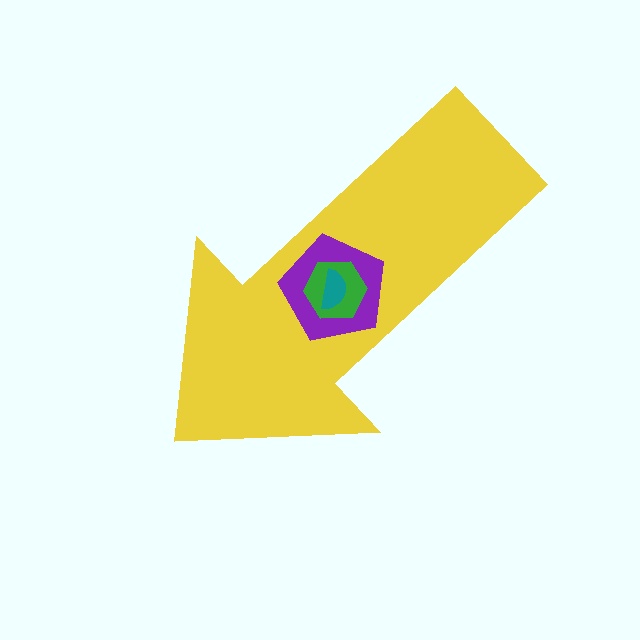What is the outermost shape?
The yellow arrow.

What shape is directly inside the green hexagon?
The teal semicircle.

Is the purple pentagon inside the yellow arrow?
Yes.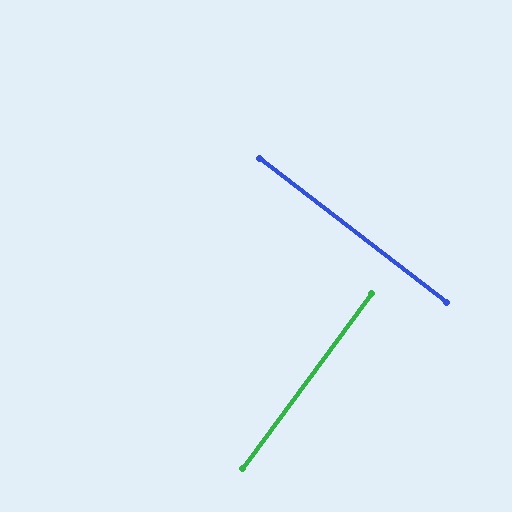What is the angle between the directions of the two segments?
Approximately 89 degrees.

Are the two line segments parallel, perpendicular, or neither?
Perpendicular — they meet at approximately 89°.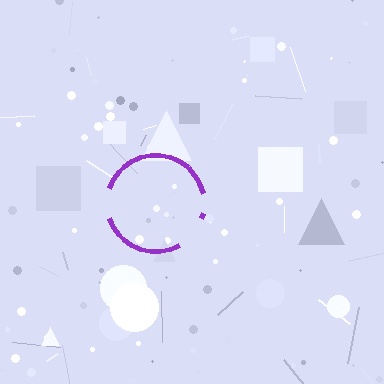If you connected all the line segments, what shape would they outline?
They would outline a circle.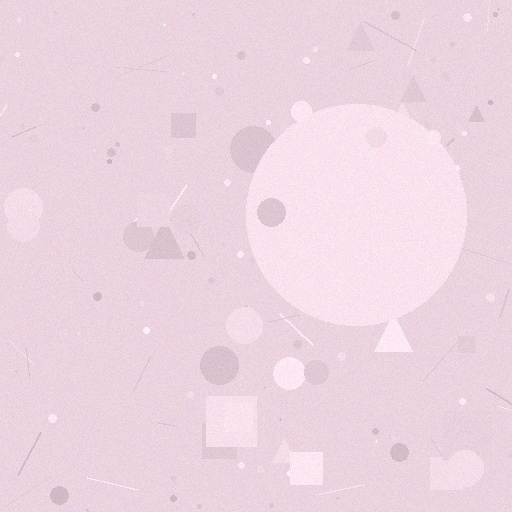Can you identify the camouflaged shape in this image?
The camouflaged shape is a circle.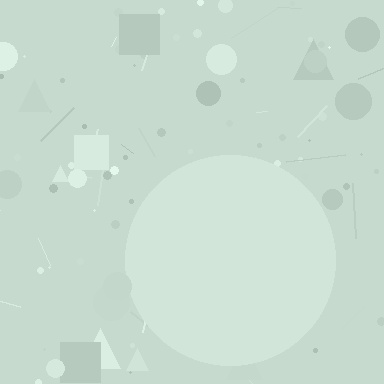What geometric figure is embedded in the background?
A circle is embedded in the background.